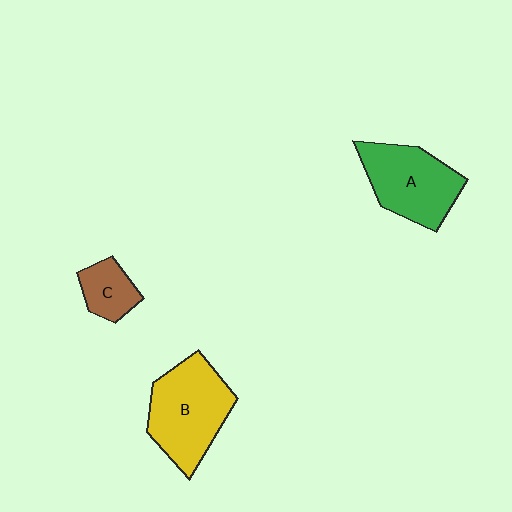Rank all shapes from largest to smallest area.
From largest to smallest: B (yellow), A (green), C (brown).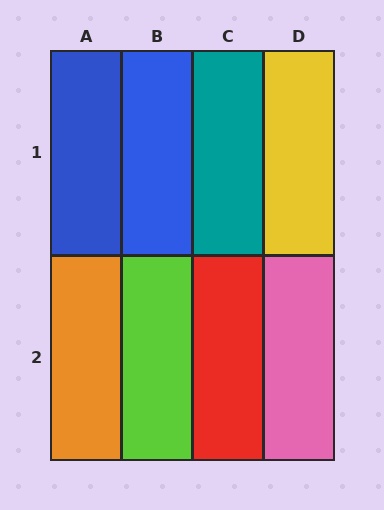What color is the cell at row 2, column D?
Pink.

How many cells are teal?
1 cell is teal.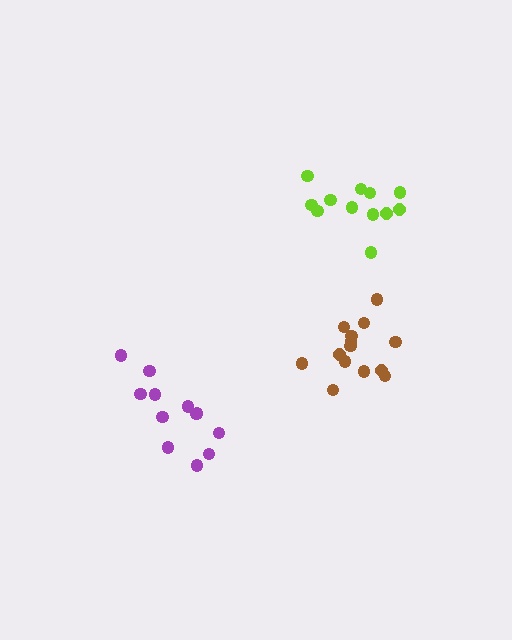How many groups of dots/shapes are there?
There are 3 groups.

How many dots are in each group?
Group 1: 12 dots, Group 2: 12 dots, Group 3: 14 dots (38 total).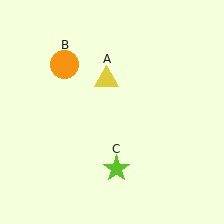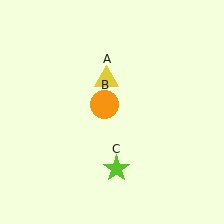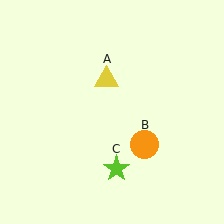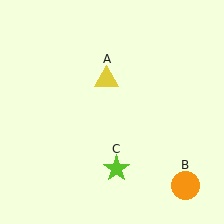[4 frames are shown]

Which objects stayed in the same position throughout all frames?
Yellow triangle (object A) and lime star (object C) remained stationary.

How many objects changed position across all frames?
1 object changed position: orange circle (object B).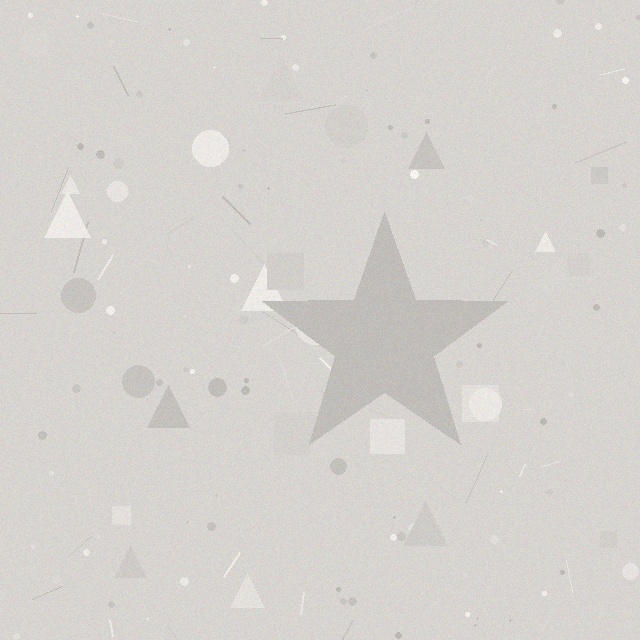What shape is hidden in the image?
A star is hidden in the image.